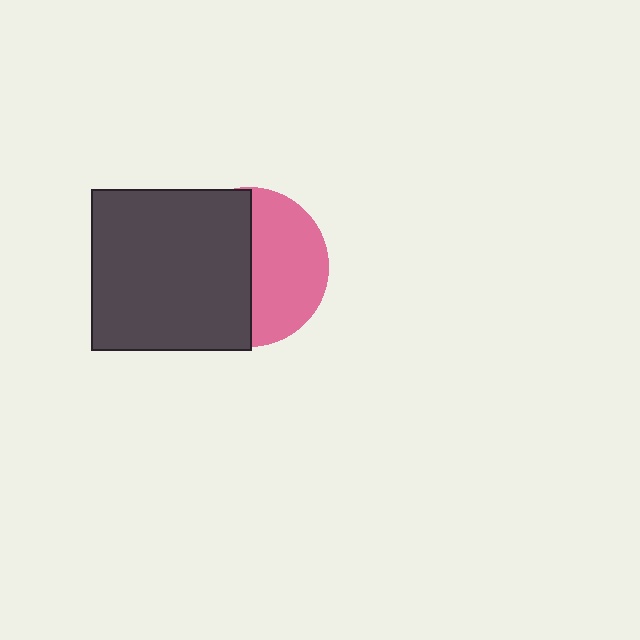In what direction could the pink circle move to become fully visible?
The pink circle could move right. That would shift it out from behind the dark gray square entirely.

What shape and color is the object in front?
The object in front is a dark gray square.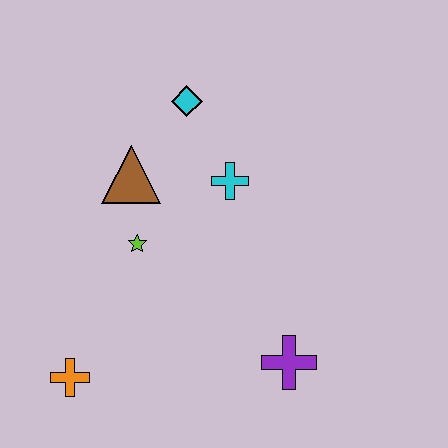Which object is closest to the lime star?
The brown triangle is closest to the lime star.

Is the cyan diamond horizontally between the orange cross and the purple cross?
Yes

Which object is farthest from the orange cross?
The cyan diamond is farthest from the orange cross.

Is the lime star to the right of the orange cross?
Yes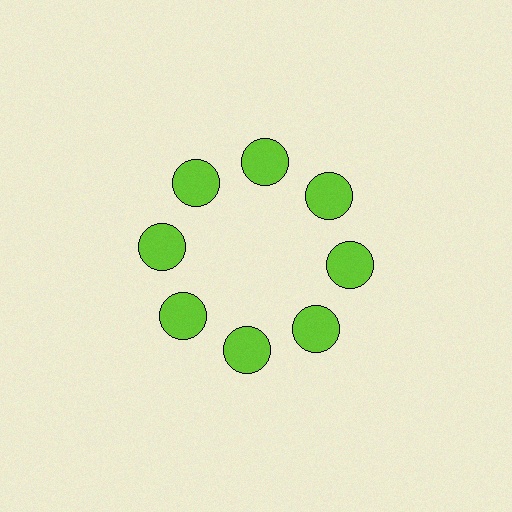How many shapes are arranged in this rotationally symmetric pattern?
There are 8 shapes, arranged in 8 groups of 1.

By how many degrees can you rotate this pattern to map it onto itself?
The pattern maps onto itself every 45 degrees of rotation.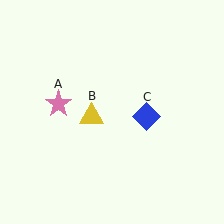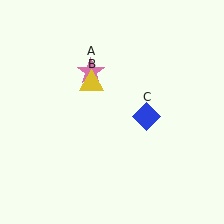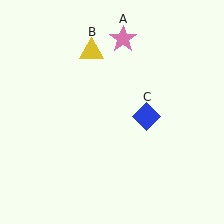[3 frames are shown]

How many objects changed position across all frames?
2 objects changed position: pink star (object A), yellow triangle (object B).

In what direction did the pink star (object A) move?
The pink star (object A) moved up and to the right.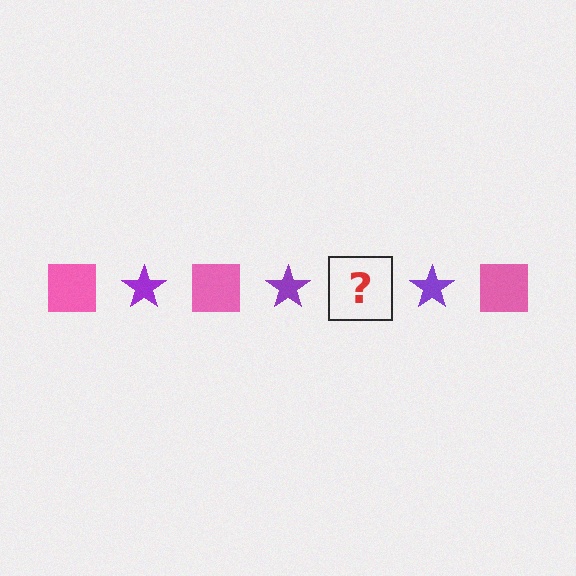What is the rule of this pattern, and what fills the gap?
The rule is that the pattern alternates between pink square and purple star. The gap should be filled with a pink square.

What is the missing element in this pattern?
The missing element is a pink square.